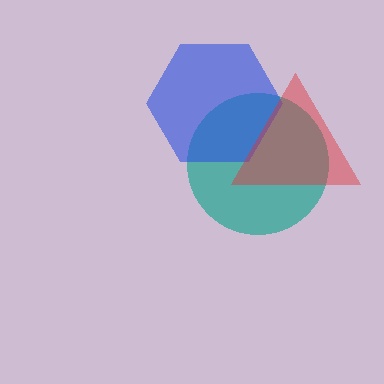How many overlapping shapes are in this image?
There are 3 overlapping shapes in the image.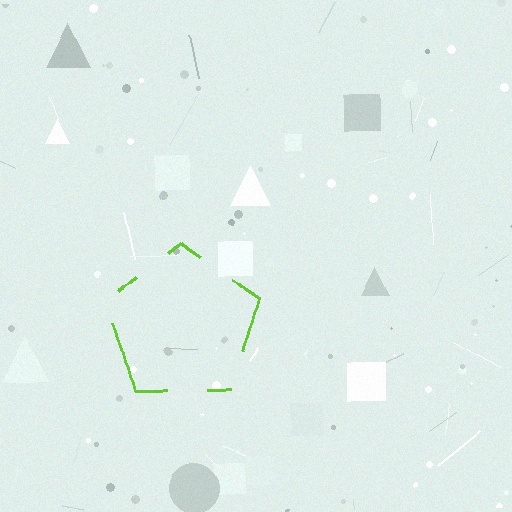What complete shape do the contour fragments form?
The contour fragments form a pentagon.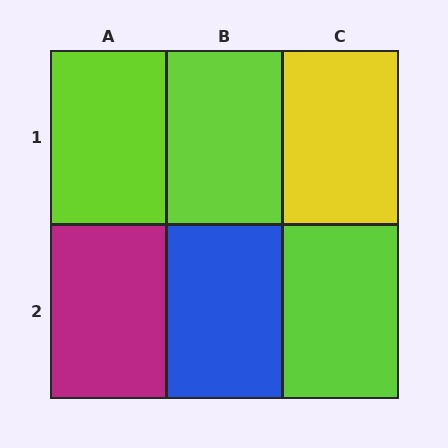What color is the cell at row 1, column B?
Lime.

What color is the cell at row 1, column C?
Yellow.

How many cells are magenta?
1 cell is magenta.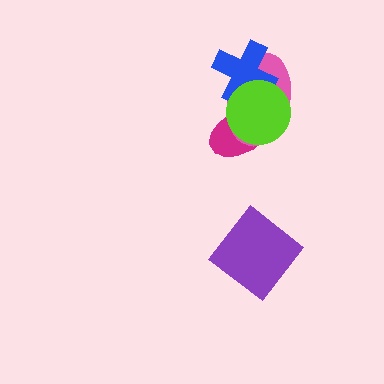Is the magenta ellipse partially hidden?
Yes, it is partially covered by another shape.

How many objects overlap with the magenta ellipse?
2 objects overlap with the magenta ellipse.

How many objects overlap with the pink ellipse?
3 objects overlap with the pink ellipse.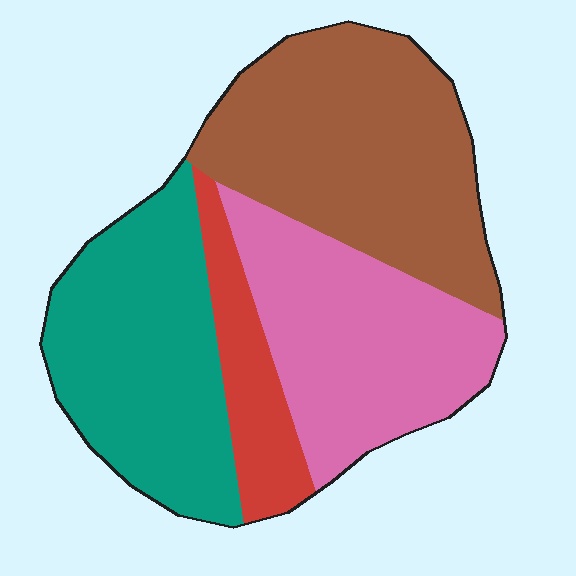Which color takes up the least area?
Red, at roughly 10%.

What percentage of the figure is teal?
Teal takes up between a sixth and a third of the figure.